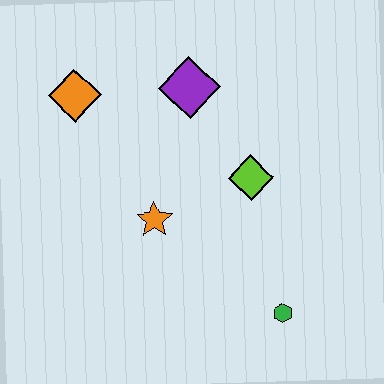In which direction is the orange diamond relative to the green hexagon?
The orange diamond is above the green hexagon.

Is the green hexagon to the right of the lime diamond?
Yes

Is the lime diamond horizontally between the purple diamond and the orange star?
No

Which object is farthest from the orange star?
The green hexagon is farthest from the orange star.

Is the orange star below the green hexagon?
No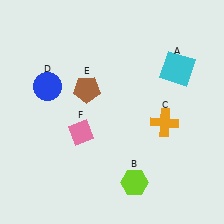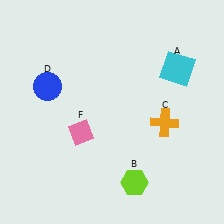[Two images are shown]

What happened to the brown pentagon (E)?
The brown pentagon (E) was removed in Image 2. It was in the top-left area of Image 1.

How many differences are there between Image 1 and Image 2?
There is 1 difference between the two images.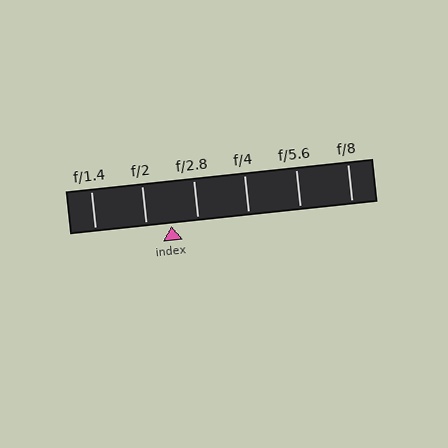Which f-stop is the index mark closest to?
The index mark is closest to f/2.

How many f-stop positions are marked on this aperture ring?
There are 6 f-stop positions marked.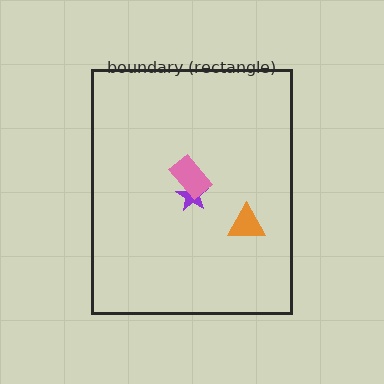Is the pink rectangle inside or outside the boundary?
Inside.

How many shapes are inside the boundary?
3 inside, 0 outside.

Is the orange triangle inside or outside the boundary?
Inside.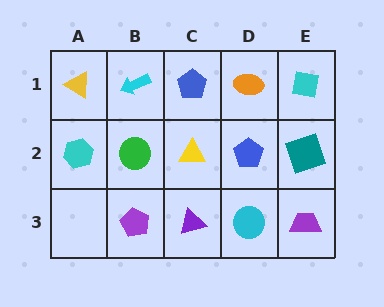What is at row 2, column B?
A green circle.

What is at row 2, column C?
A yellow triangle.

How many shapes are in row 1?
5 shapes.